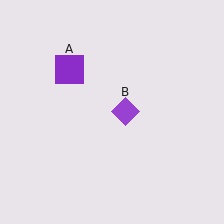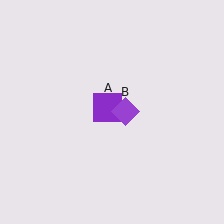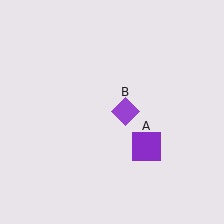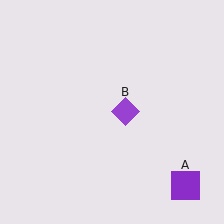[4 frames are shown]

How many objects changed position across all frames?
1 object changed position: purple square (object A).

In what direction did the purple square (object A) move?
The purple square (object A) moved down and to the right.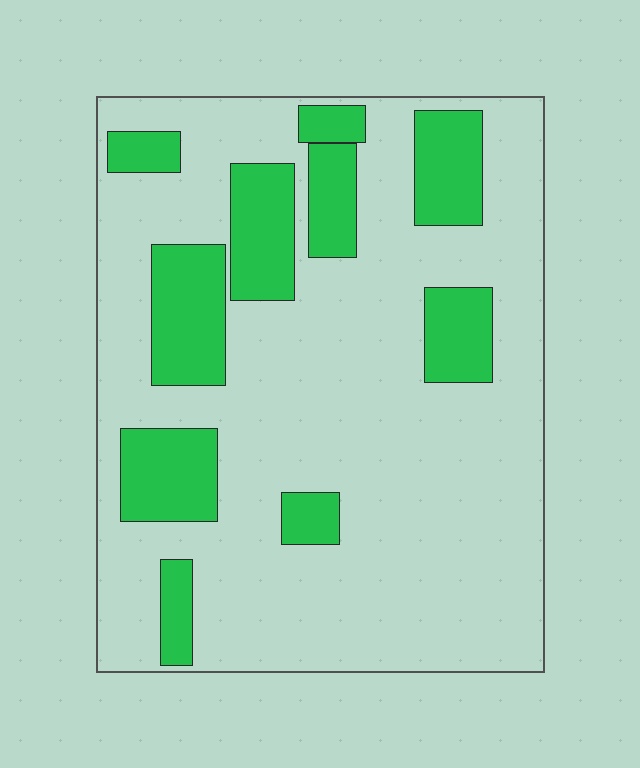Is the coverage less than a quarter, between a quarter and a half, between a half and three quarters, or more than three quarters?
Less than a quarter.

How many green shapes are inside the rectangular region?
10.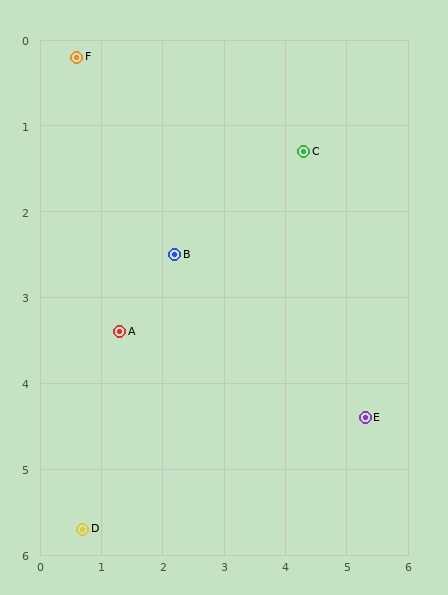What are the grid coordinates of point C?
Point C is at approximately (4.3, 1.3).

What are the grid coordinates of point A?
Point A is at approximately (1.3, 3.4).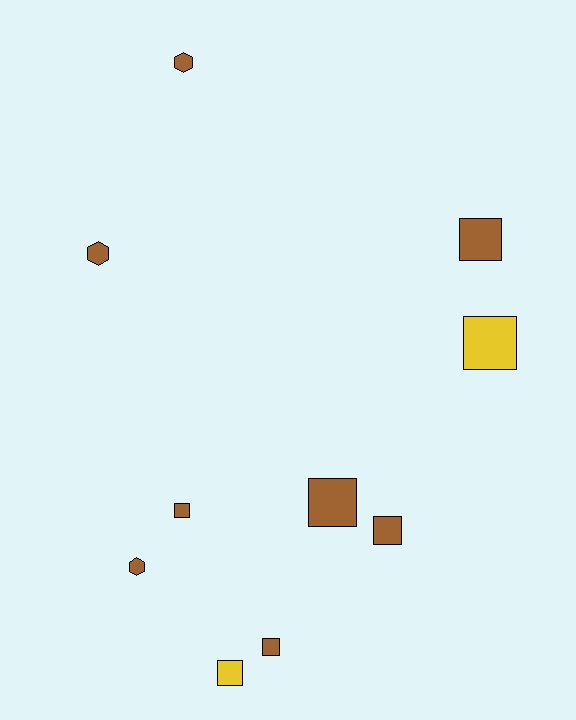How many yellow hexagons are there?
There are no yellow hexagons.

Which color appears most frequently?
Brown, with 8 objects.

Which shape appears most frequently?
Square, with 7 objects.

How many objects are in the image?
There are 10 objects.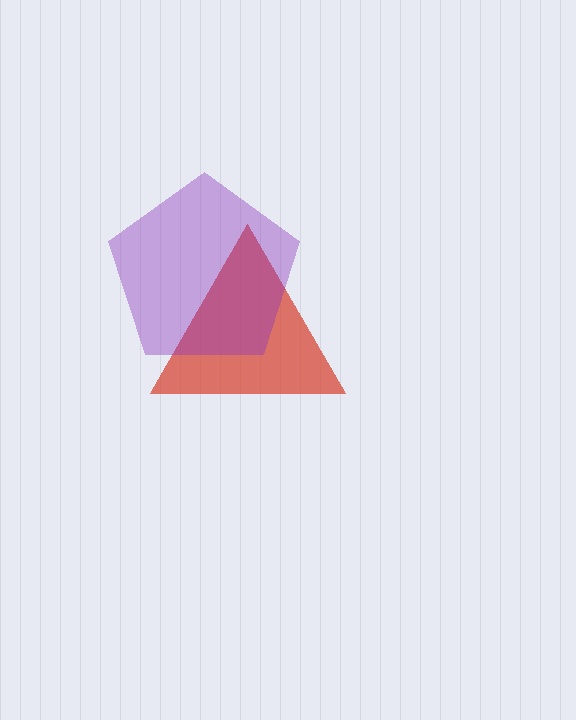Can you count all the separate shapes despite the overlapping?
Yes, there are 2 separate shapes.